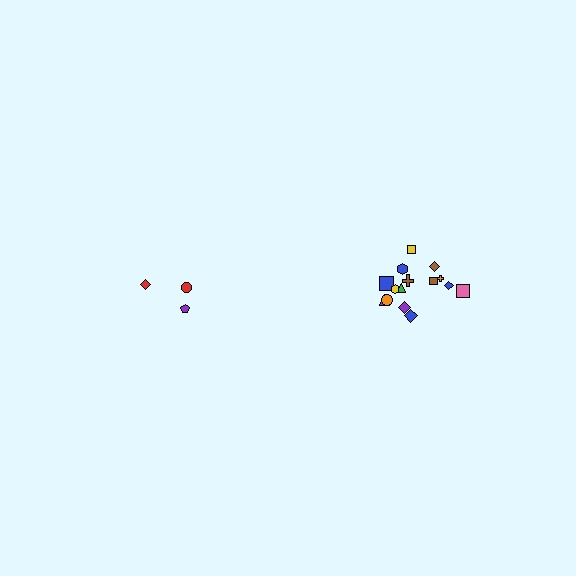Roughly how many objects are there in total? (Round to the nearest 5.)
Roughly 20 objects in total.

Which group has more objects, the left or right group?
The right group.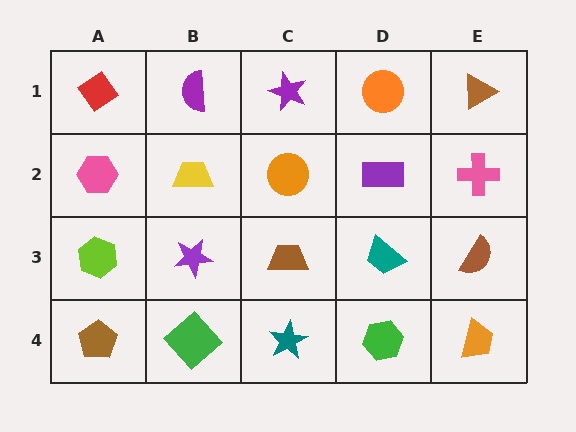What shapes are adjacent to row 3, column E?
A pink cross (row 2, column E), an orange trapezoid (row 4, column E), a teal trapezoid (row 3, column D).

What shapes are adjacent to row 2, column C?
A purple star (row 1, column C), a brown trapezoid (row 3, column C), a yellow trapezoid (row 2, column B), a purple rectangle (row 2, column D).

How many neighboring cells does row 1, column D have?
3.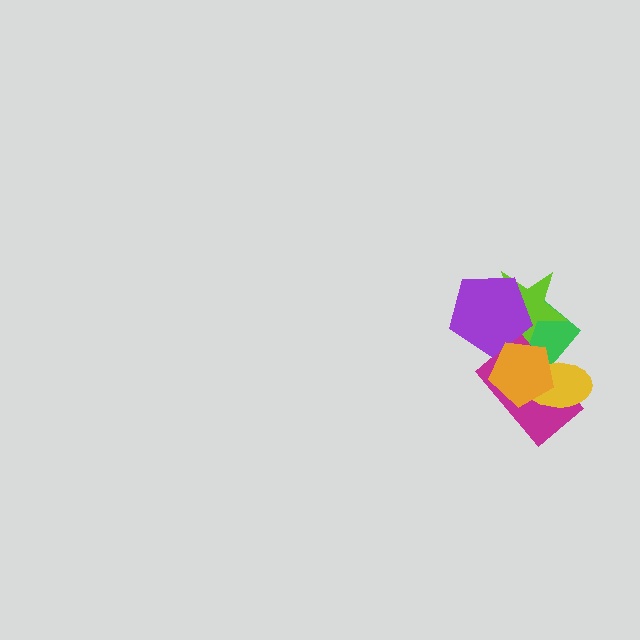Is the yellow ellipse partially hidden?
Yes, it is partially covered by another shape.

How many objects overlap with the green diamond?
5 objects overlap with the green diamond.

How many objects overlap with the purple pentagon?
3 objects overlap with the purple pentagon.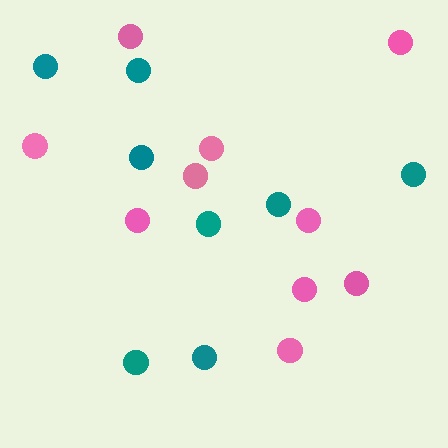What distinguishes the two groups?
There are 2 groups: one group of pink circles (10) and one group of teal circles (8).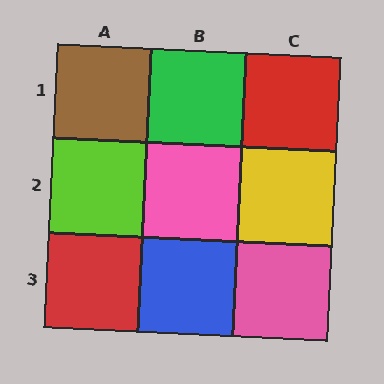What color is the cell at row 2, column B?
Pink.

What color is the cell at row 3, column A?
Red.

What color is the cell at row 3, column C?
Pink.